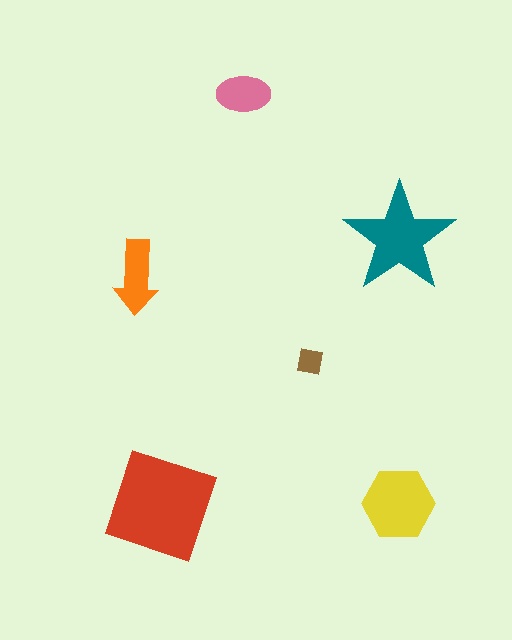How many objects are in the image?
There are 6 objects in the image.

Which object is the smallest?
The brown square.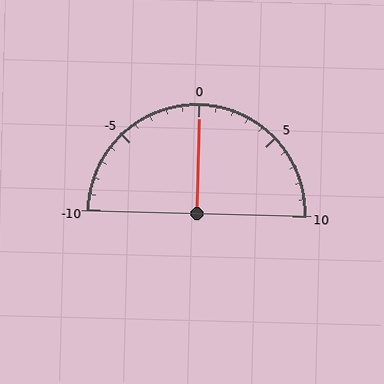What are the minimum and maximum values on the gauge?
The gauge ranges from -10 to 10.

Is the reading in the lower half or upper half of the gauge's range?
The reading is in the upper half of the range (-10 to 10).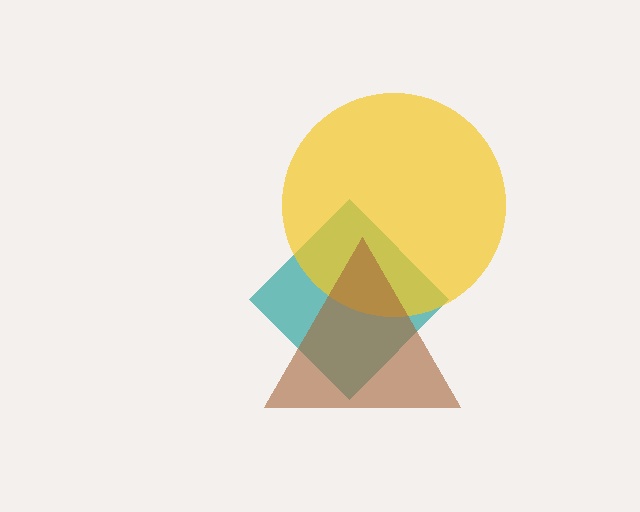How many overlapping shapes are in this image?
There are 3 overlapping shapes in the image.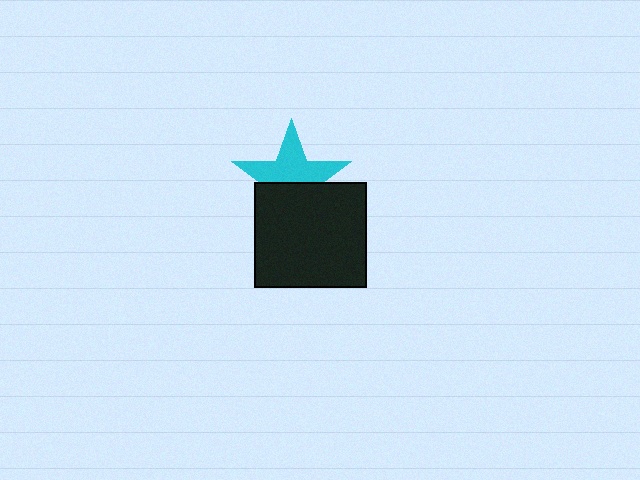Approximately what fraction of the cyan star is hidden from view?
Roughly 45% of the cyan star is hidden behind the black rectangle.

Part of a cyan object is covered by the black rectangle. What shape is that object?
It is a star.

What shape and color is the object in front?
The object in front is a black rectangle.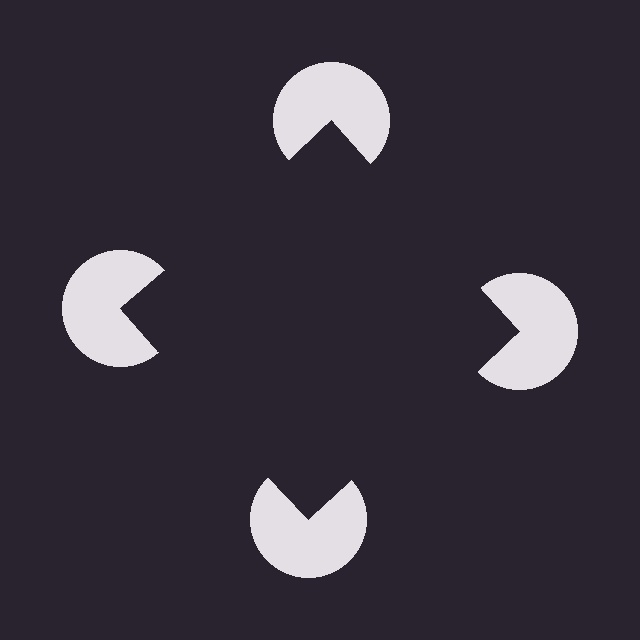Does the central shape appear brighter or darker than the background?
It typically appears slightly darker than the background, even though no actual brightness change is drawn.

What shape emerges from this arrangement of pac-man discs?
An illusory square — its edges are inferred from the aligned wedge cuts in the pac-man discs, not physically drawn.